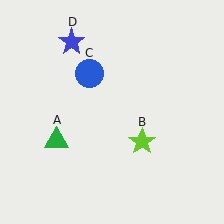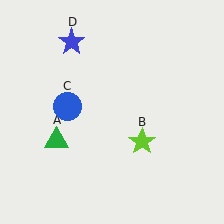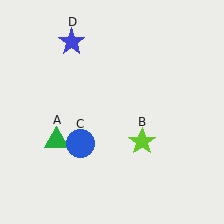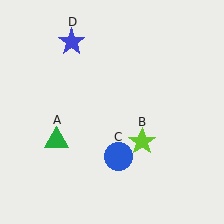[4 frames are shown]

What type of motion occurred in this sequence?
The blue circle (object C) rotated counterclockwise around the center of the scene.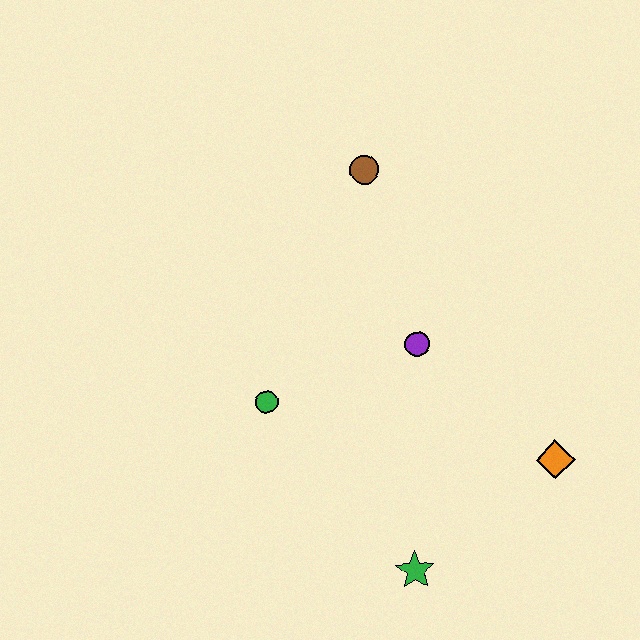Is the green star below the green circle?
Yes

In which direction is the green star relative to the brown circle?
The green star is below the brown circle.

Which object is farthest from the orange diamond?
The brown circle is farthest from the orange diamond.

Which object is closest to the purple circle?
The green circle is closest to the purple circle.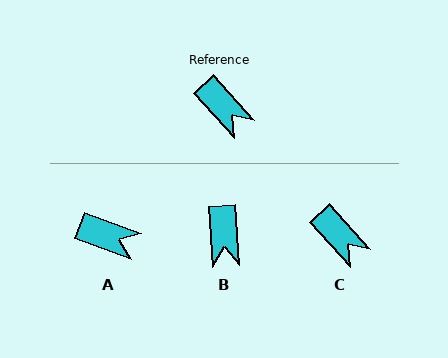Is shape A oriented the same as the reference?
No, it is off by about 28 degrees.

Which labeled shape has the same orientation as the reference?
C.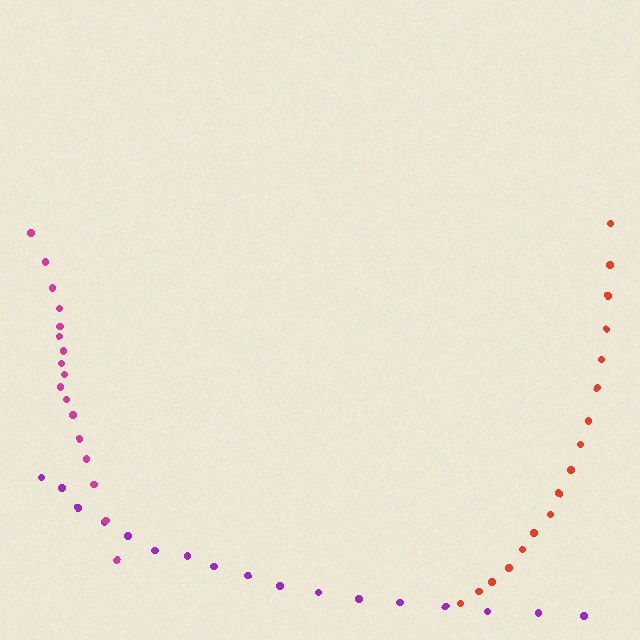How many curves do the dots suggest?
There are 3 distinct paths.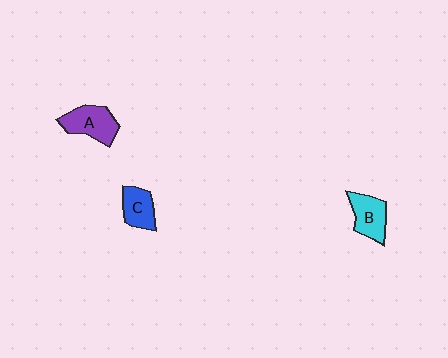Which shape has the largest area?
Shape A (purple).